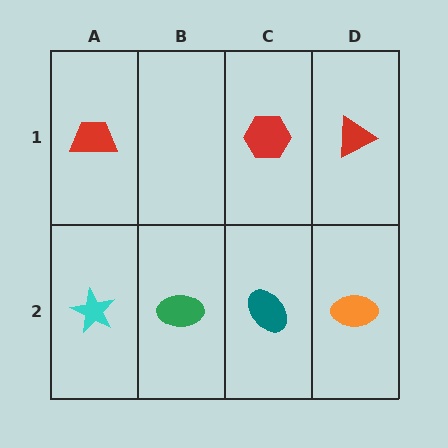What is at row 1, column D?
A red triangle.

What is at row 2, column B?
A green ellipse.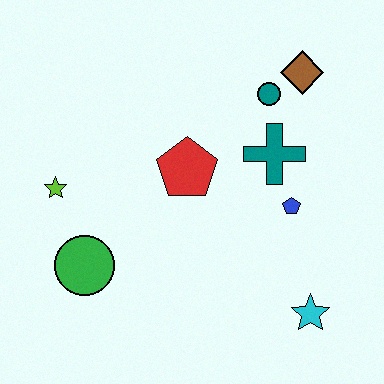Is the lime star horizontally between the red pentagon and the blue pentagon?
No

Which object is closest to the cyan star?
The blue pentagon is closest to the cyan star.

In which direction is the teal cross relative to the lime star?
The teal cross is to the right of the lime star.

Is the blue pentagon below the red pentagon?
Yes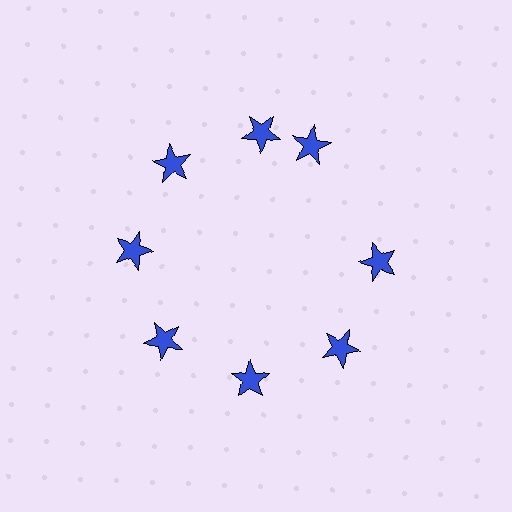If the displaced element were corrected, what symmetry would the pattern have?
It would have 8-fold rotational symmetry — the pattern would map onto itself every 45 degrees.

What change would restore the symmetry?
The symmetry would be restored by rotating it back into even spacing with its neighbors so that all 8 stars sit at equal angles and equal distance from the center.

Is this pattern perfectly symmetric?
No. The 8 blue stars are arranged in a ring, but one element near the 2 o'clock position is rotated out of alignment along the ring, breaking the 8-fold rotational symmetry.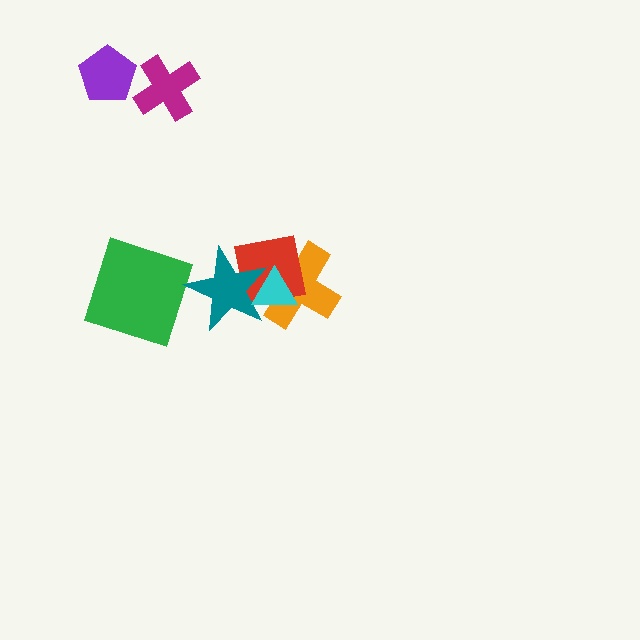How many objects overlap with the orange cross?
3 objects overlap with the orange cross.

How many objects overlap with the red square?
3 objects overlap with the red square.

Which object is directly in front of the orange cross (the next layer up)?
The red square is directly in front of the orange cross.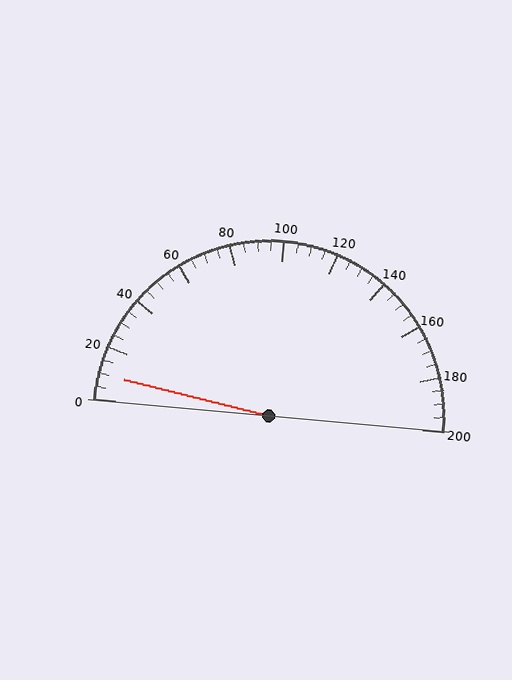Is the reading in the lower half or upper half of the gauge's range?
The reading is in the lower half of the range (0 to 200).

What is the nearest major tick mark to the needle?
The nearest major tick mark is 0.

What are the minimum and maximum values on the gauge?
The gauge ranges from 0 to 200.